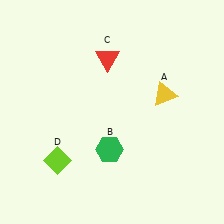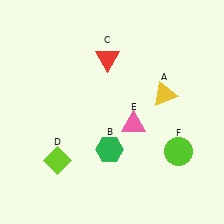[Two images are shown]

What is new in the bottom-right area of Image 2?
A pink triangle (E) was added in the bottom-right area of Image 2.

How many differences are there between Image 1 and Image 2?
There are 2 differences between the two images.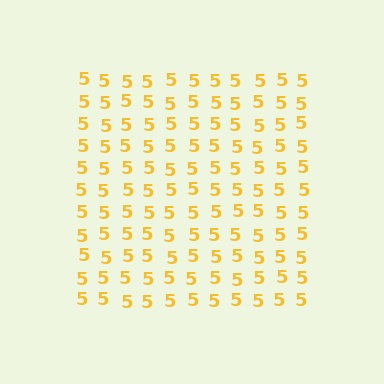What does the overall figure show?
The overall figure shows a square.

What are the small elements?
The small elements are digit 5's.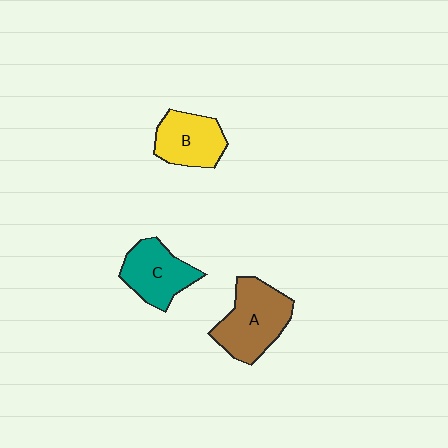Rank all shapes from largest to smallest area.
From largest to smallest: A (brown), C (teal), B (yellow).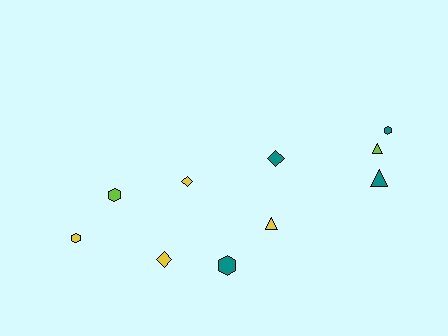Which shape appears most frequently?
Hexagon, with 4 objects.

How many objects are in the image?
There are 10 objects.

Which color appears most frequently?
Yellow, with 4 objects.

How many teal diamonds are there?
There is 1 teal diamond.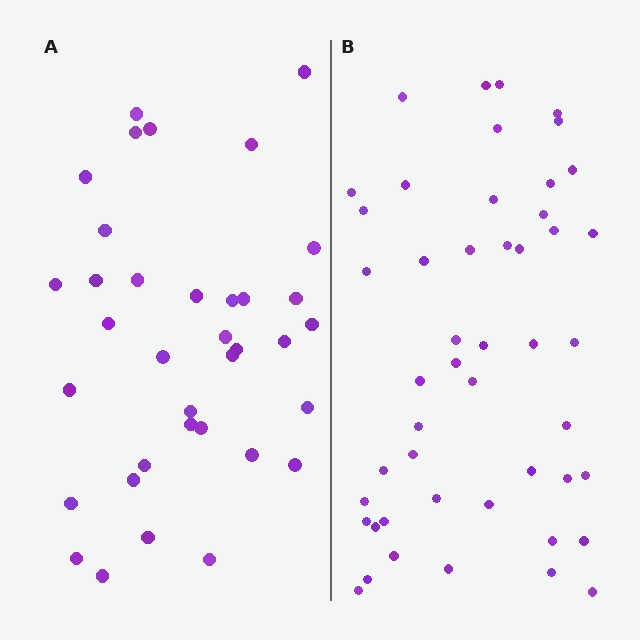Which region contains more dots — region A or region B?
Region B (the right region) has more dots.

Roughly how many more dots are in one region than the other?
Region B has roughly 12 or so more dots than region A.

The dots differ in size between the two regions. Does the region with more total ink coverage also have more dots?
No. Region A has more total ink coverage because its dots are larger, but region B actually contains more individual dots. Total area can be misleading — the number of items is what matters here.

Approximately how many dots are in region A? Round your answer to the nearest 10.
About 40 dots. (The exact count is 36, which rounds to 40.)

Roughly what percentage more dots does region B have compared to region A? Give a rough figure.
About 35% more.